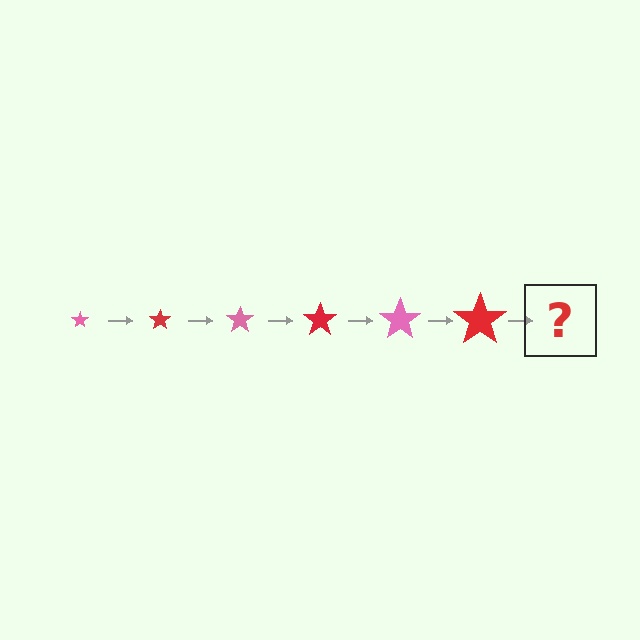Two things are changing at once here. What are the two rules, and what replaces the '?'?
The two rules are that the star grows larger each step and the color cycles through pink and red. The '?' should be a pink star, larger than the previous one.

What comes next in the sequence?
The next element should be a pink star, larger than the previous one.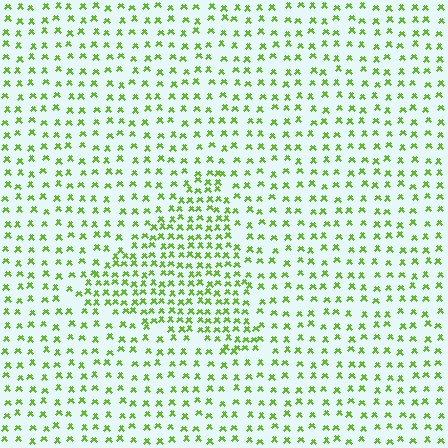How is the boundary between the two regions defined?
The boundary is defined by a change in element density (approximately 1.9x ratio). All elements are the same color, size, and shape.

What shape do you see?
I see a triangle.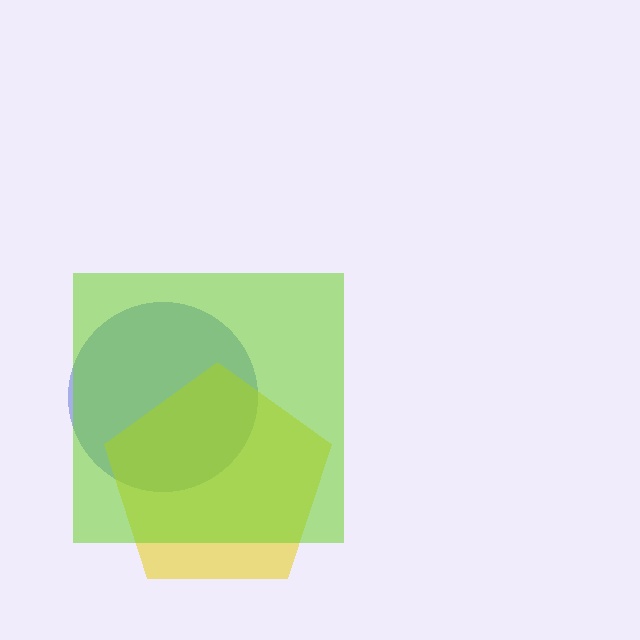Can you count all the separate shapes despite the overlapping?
Yes, there are 3 separate shapes.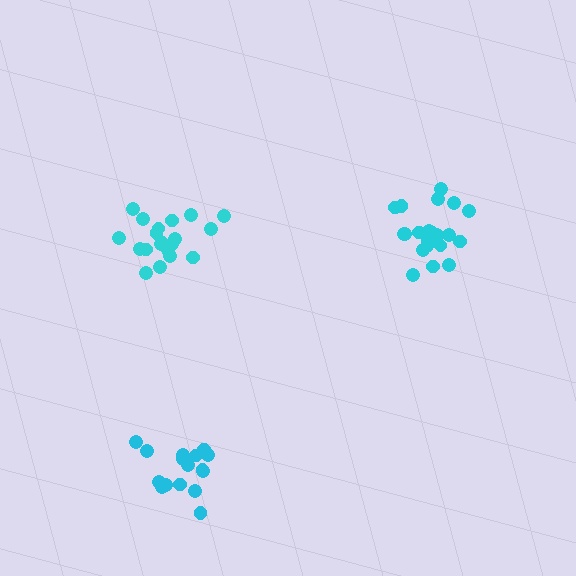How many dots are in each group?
Group 1: 21 dots, Group 2: 17 dots, Group 3: 21 dots (59 total).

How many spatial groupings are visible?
There are 3 spatial groupings.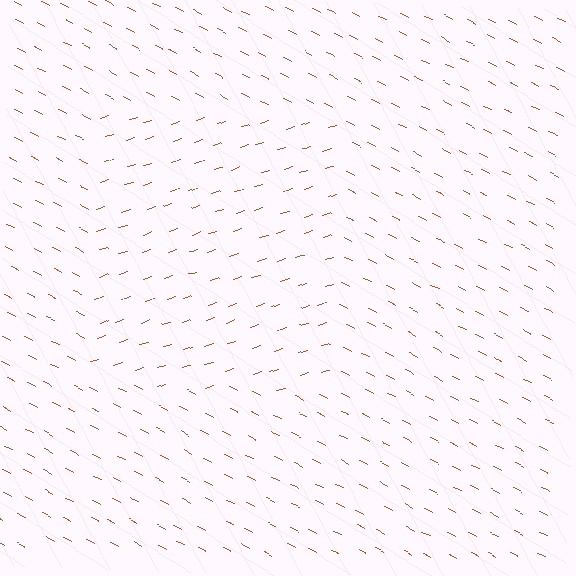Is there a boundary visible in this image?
Yes, there is a texture boundary formed by a change in line orientation.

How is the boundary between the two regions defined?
The boundary is defined purely by a change in line orientation (approximately 45 degrees difference). All lines are the same color and thickness.